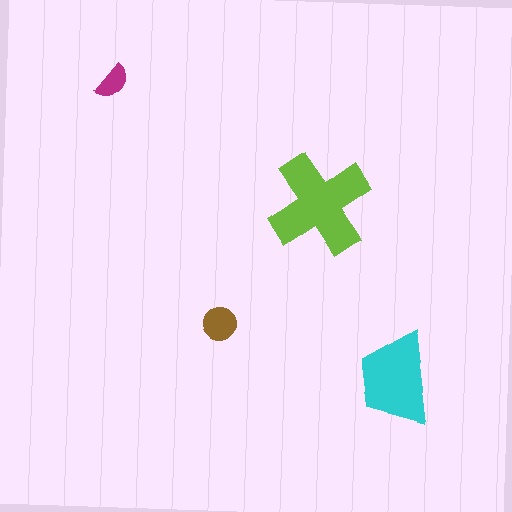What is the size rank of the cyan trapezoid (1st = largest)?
2nd.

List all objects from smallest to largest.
The magenta semicircle, the brown circle, the cyan trapezoid, the lime cross.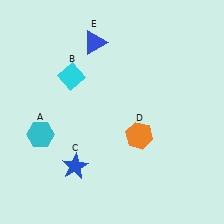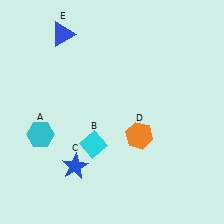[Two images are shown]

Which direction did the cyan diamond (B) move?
The cyan diamond (B) moved down.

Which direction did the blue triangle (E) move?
The blue triangle (E) moved left.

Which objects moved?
The objects that moved are: the cyan diamond (B), the blue triangle (E).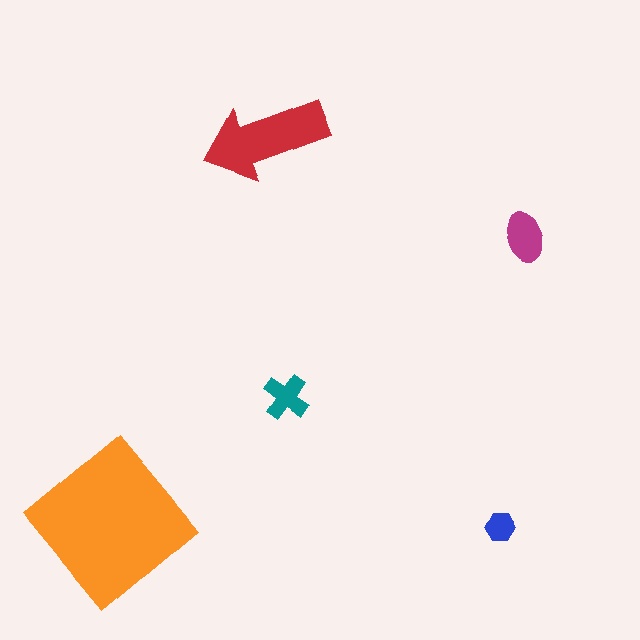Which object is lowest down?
The orange diamond is bottommost.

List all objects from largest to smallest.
The orange diamond, the red arrow, the magenta ellipse, the teal cross, the blue hexagon.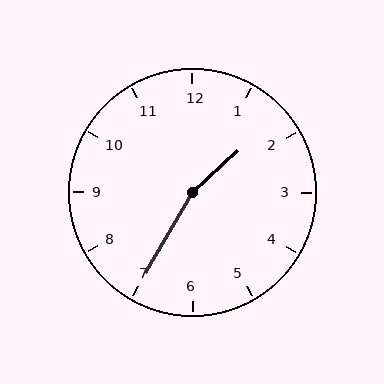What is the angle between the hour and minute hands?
Approximately 162 degrees.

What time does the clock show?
1:35.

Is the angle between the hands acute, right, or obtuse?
It is obtuse.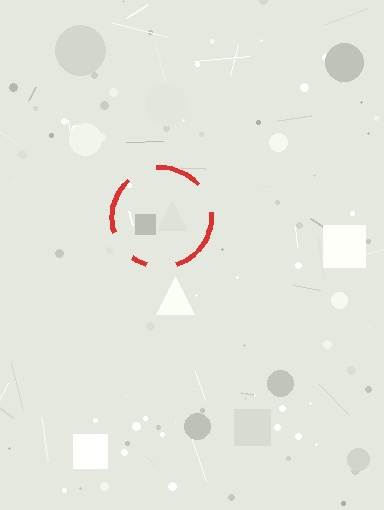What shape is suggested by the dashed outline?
The dashed outline suggests a circle.